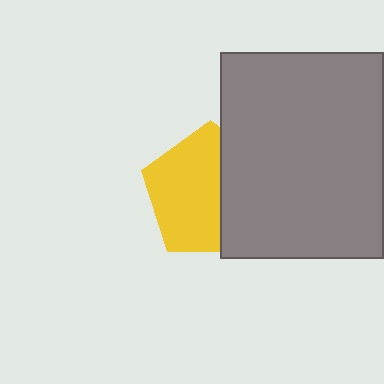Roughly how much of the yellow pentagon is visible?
About half of it is visible (roughly 59%).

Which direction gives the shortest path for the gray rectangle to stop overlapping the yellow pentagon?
Moving right gives the shortest separation.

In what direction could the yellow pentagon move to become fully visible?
The yellow pentagon could move left. That would shift it out from behind the gray rectangle entirely.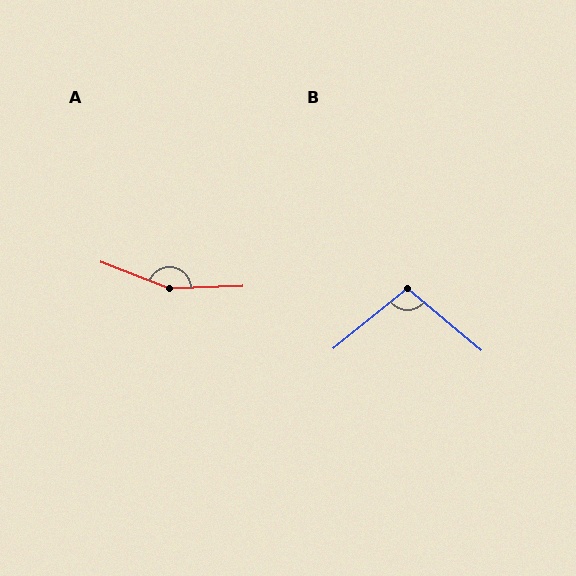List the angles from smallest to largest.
B (101°), A (157°).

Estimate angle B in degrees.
Approximately 101 degrees.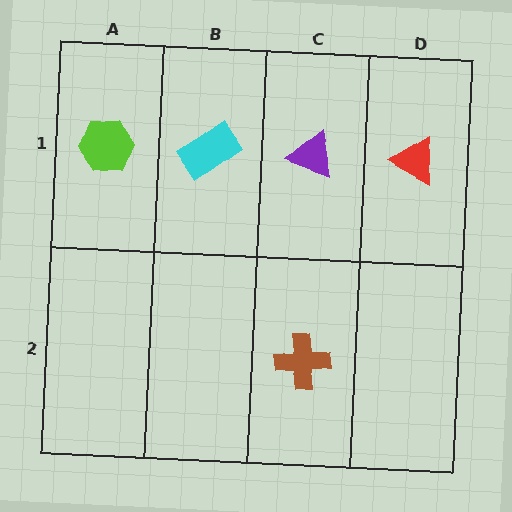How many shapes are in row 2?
1 shape.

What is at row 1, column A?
A lime hexagon.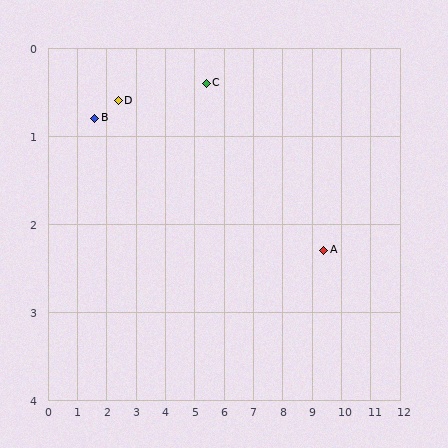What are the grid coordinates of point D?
Point D is at approximately (2.4, 0.6).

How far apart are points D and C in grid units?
Points D and C are about 3.0 grid units apart.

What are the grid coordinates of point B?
Point B is at approximately (1.6, 0.8).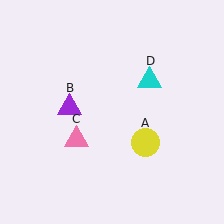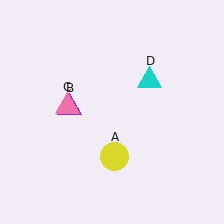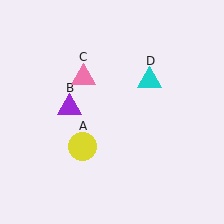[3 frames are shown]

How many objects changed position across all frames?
2 objects changed position: yellow circle (object A), pink triangle (object C).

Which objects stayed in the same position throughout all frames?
Purple triangle (object B) and cyan triangle (object D) remained stationary.